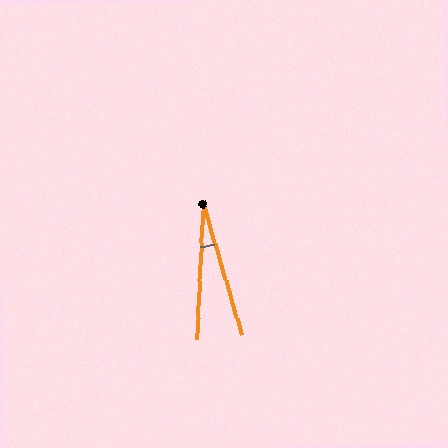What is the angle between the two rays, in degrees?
Approximately 19 degrees.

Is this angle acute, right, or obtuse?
It is acute.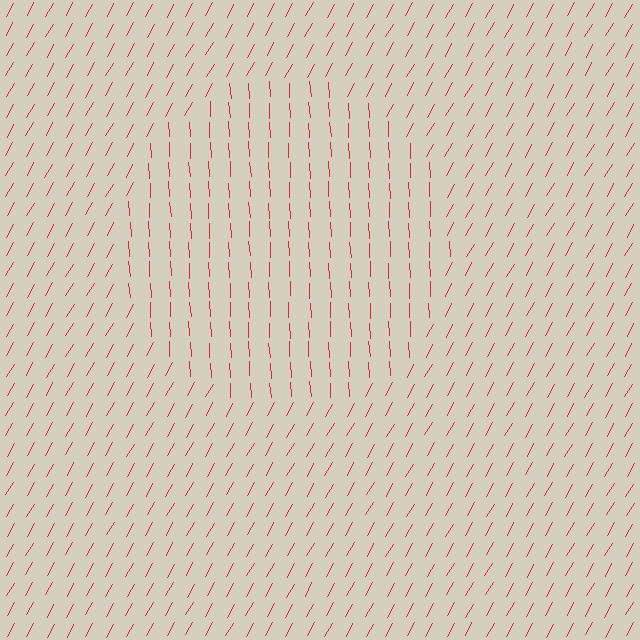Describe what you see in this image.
The image is filled with small red line segments. A circle region in the image has lines oriented differently from the surrounding lines, creating a visible texture boundary.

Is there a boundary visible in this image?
Yes, there is a texture boundary formed by a change in line orientation.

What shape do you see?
I see a circle.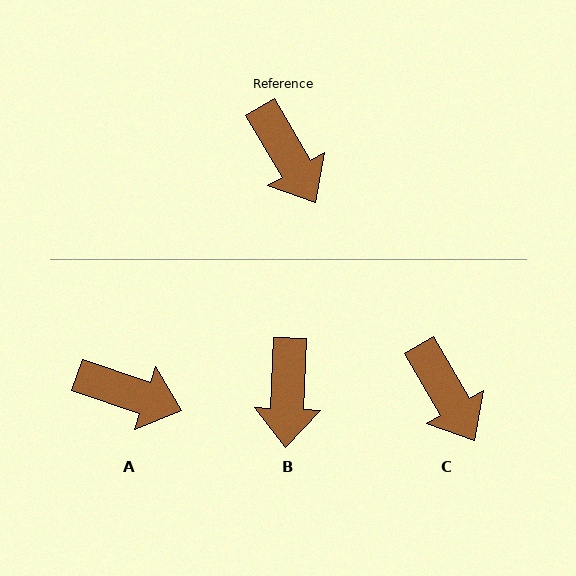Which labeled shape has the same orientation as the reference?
C.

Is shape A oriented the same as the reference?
No, it is off by about 41 degrees.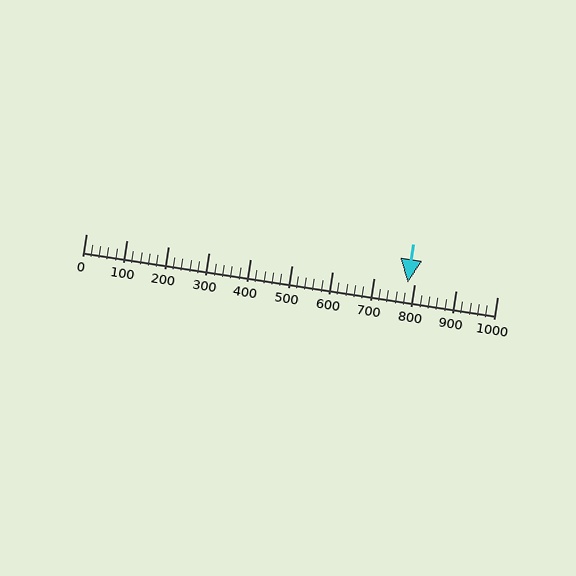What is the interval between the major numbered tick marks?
The major tick marks are spaced 100 units apart.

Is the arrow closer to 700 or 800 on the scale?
The arrow is closer to 800.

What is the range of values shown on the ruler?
The ruler shows values from 0 to 1000.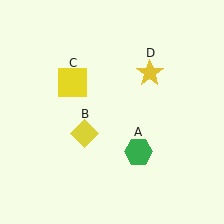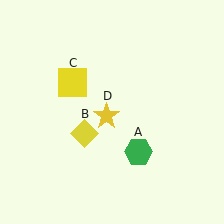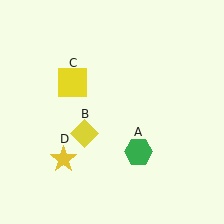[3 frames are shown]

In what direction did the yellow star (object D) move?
The yellow star (object D) moved down and to the left.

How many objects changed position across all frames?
1 object changed position: yellow star (object D).